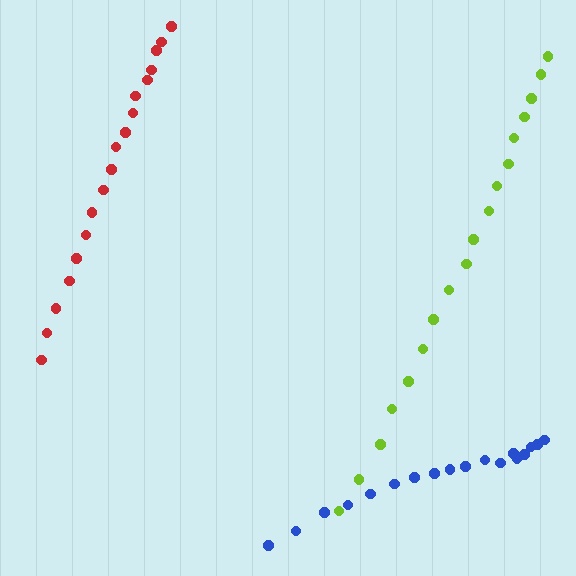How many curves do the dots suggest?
There are 3 distinct paths.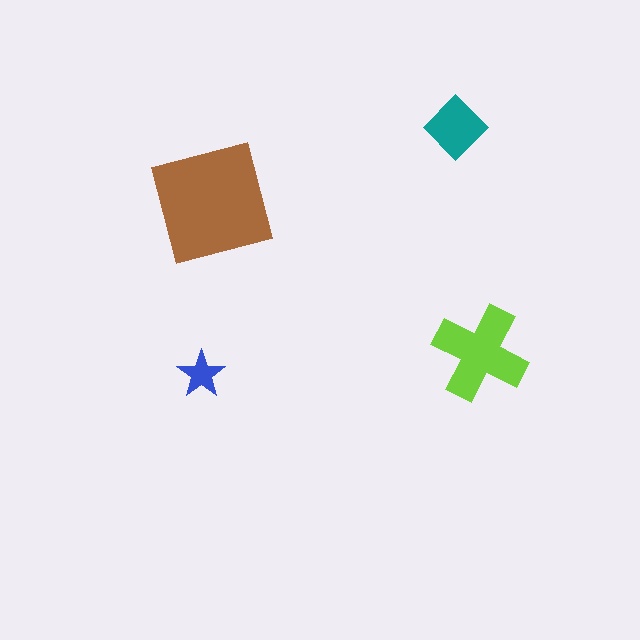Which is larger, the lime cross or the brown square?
The brown square.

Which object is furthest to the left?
The blue star is leftmost.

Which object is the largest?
The brown square.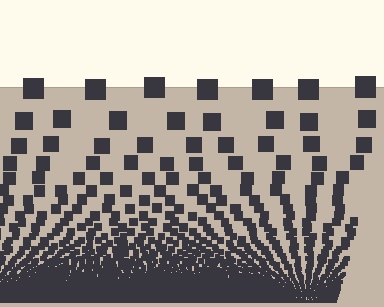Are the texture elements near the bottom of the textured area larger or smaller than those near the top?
Smaller. The gradient is inverted — elements near the bottom are smaller and denser.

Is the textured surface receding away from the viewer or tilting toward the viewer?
The surface appears to tilt toward the viewer. Texture elements get larger and sparser toward the top.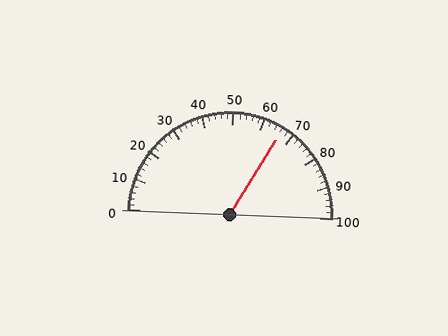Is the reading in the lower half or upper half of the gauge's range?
The reading is in the upper half of the range (0 to 100).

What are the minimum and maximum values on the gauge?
The gauge ranges from 0 to 100.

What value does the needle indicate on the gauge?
The needle indicates approximately 66.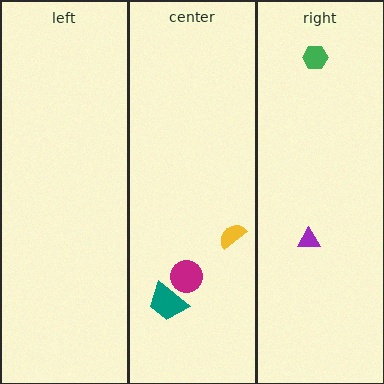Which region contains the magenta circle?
The center region.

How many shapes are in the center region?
3.